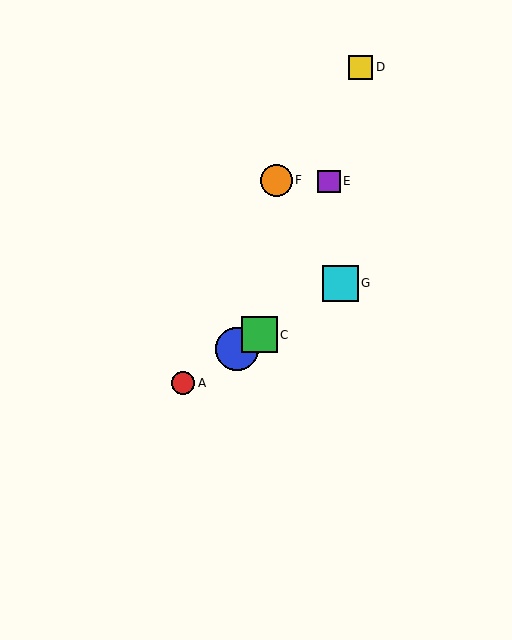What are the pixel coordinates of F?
Object F is at (276, 180).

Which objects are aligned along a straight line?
Objects A, B, C, G are aligned along a straight line.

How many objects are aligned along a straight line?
4 objects (A, B, C, G) are aligned along a straight line.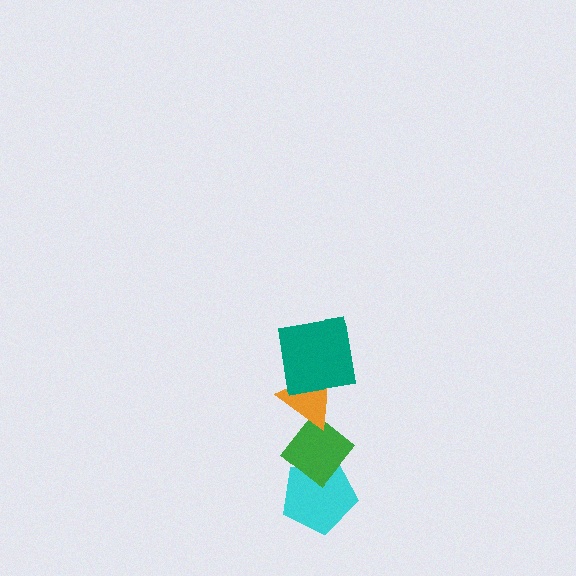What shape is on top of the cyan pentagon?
The green diamond is on top of the cyan pentagon.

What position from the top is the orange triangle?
The orange triangle is 2nd from the top.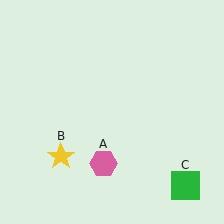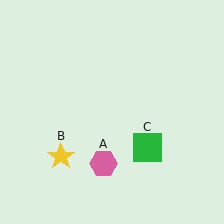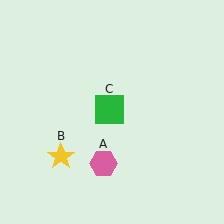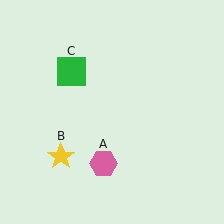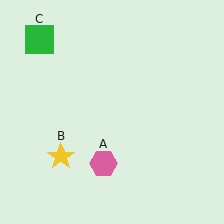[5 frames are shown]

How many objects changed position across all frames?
1 object changed position: green square (object C).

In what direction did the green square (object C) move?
The green square (object C) moved up and to the left.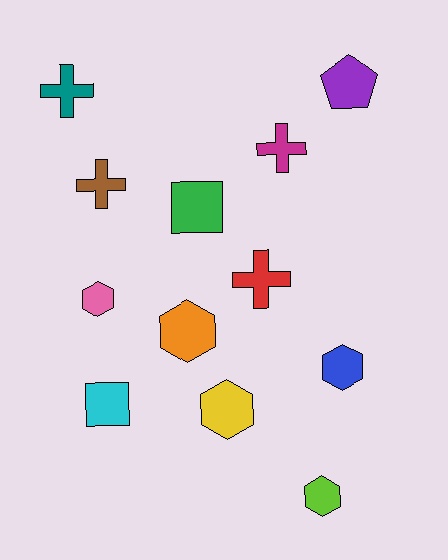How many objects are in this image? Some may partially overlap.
There are 12 objects.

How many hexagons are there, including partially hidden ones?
There are 5 hexagons.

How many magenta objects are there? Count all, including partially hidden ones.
There is 1 magenta object.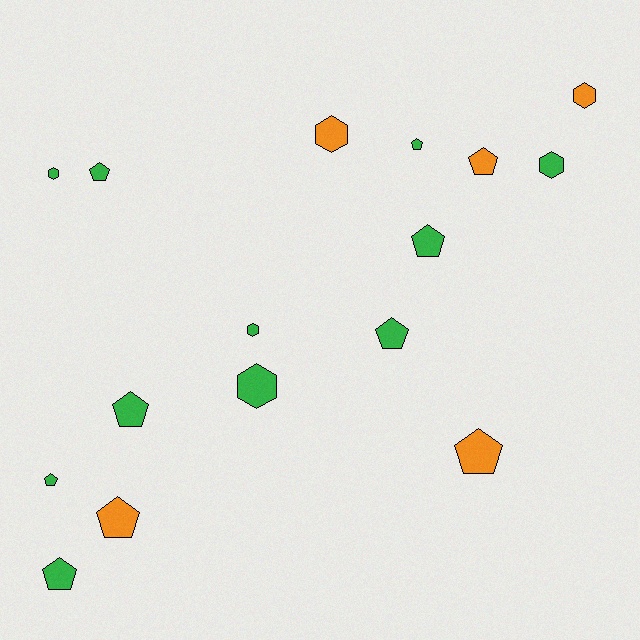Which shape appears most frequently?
Pentagon, with 10 objects.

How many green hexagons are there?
There are 4 green hexagons.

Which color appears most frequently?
Green, with 11 objects.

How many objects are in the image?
There are 16 objects.